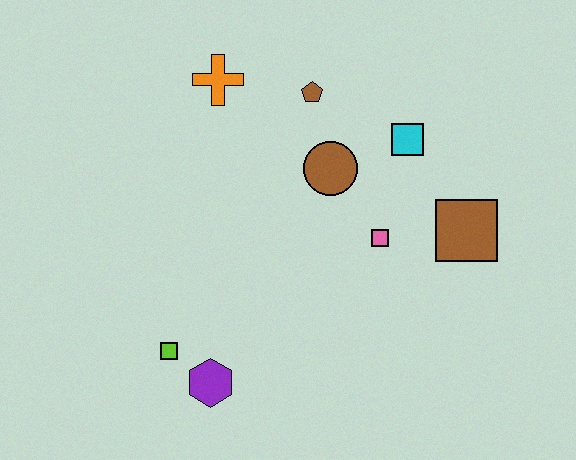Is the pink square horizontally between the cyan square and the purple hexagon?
Yes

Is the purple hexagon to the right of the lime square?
Yes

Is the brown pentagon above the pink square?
Yes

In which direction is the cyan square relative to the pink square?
The cyan square is above the pink square.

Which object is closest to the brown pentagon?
The brown circle is closest to the brown pentagon.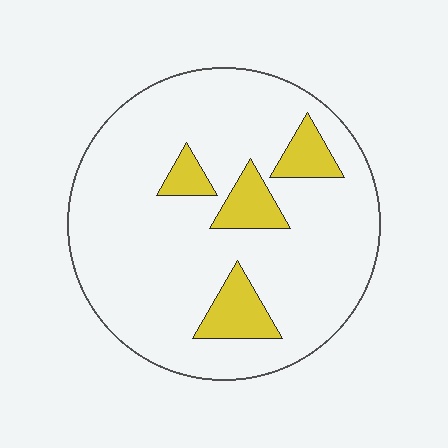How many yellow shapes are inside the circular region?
4.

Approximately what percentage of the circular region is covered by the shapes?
Approximately 15%.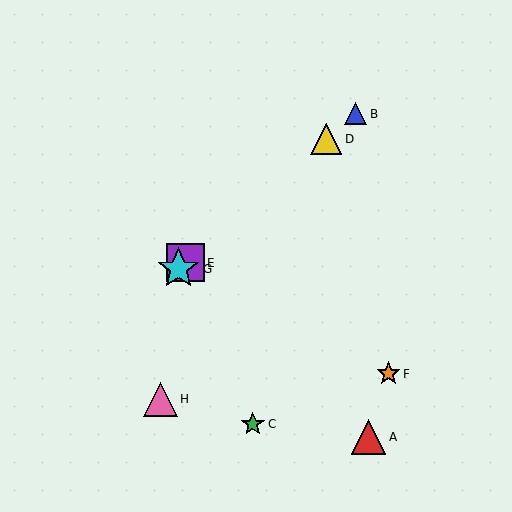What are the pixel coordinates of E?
Object E is at (185, 263).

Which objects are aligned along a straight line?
Objects B, D, E, G are aligned along a straight line.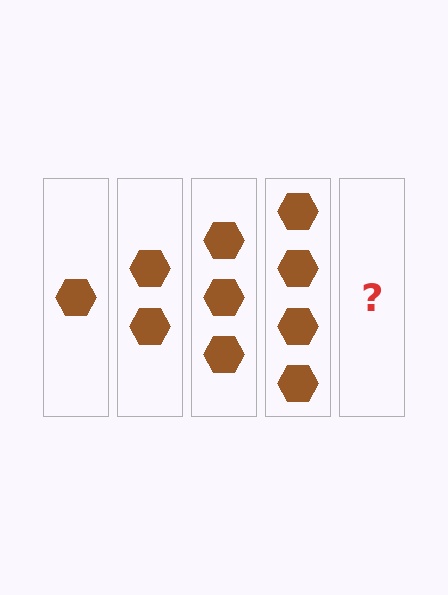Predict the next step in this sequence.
The next step is 5 hexagons.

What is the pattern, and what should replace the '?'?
The pattern is that each step adds one more hexagon. The '?' should be 5 hexagons.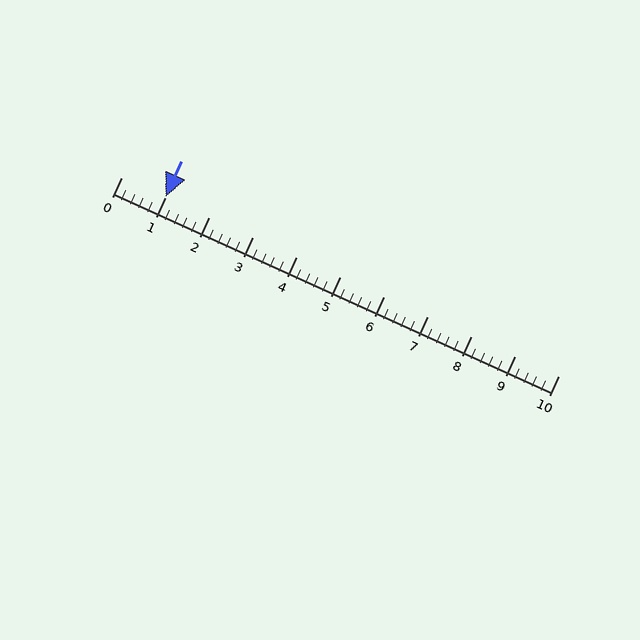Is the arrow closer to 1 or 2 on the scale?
The arrow is closer to 1.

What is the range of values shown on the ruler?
The ruler shows values from 0 to 10.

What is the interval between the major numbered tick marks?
The major tick marks are spaced 1 units apart.